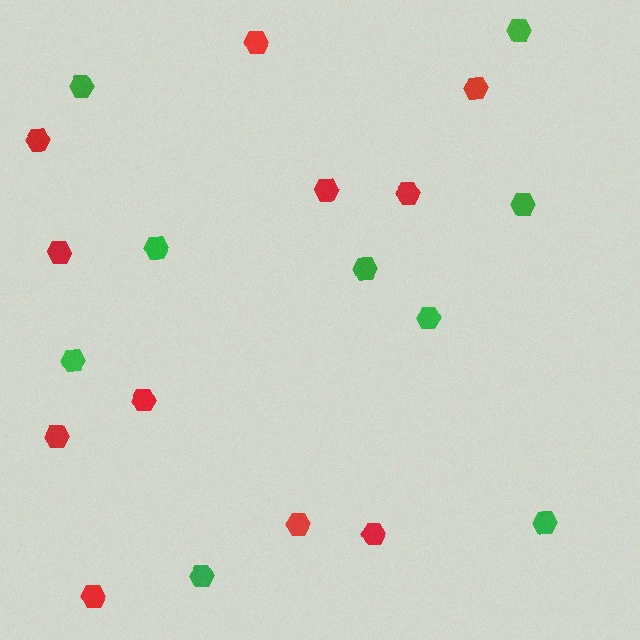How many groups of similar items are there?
There are 2 groups: one group of green hexagons (9) and one group of red hexagons (11).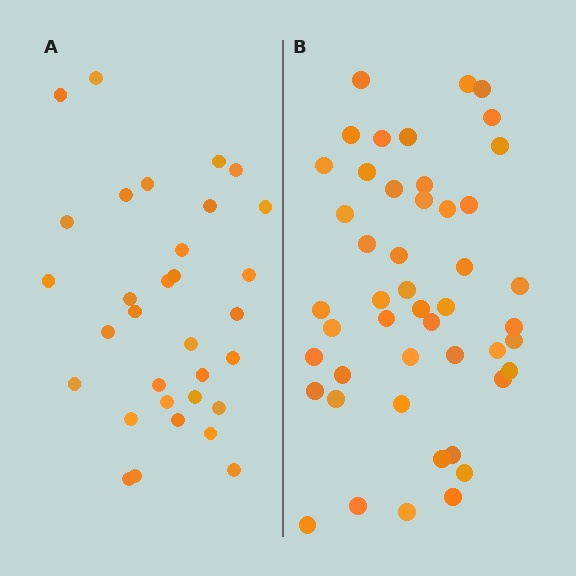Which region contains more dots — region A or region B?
Region B (the right region) has more dots.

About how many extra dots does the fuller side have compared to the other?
Region B has approximately 15 more dots than region A.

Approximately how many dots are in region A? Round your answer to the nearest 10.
About 30 dots. (The exact count is 32, which rounds to 30.)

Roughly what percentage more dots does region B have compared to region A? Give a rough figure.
About 45% more.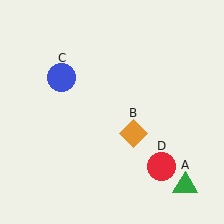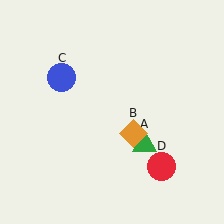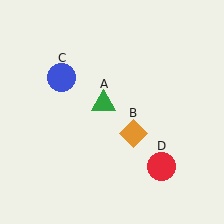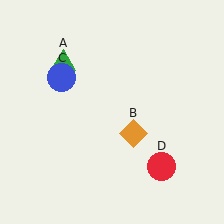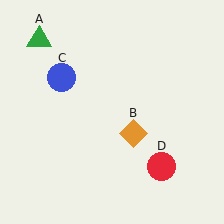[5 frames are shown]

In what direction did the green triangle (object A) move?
The green triangle (object A) moved up and to the left.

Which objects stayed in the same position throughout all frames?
Orange diamond (object B) and blue circle (object C) and red circle (object D) remained stationary.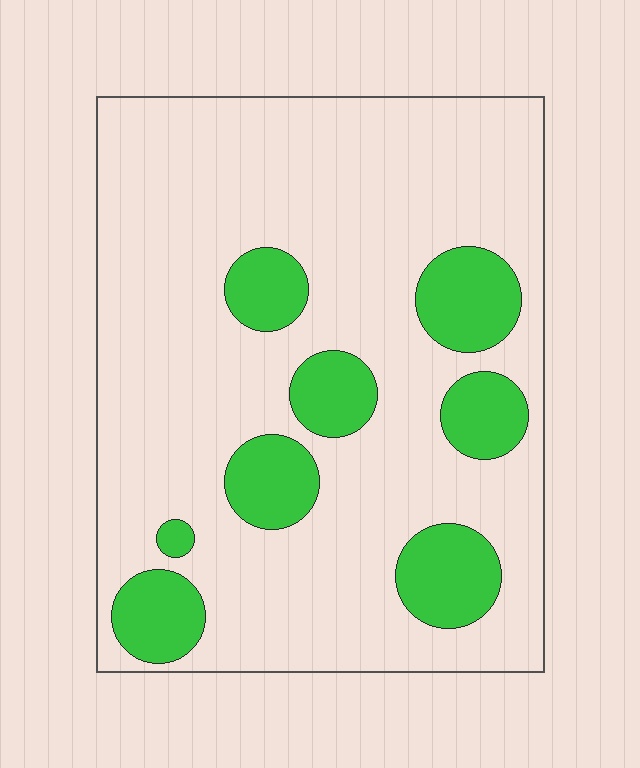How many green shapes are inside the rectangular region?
8.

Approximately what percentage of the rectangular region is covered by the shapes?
Approximately 20%.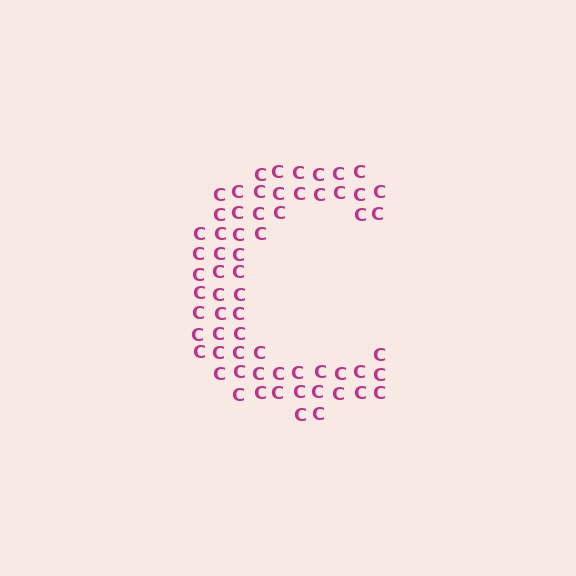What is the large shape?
The large shape is the letter C.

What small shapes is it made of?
It is made of small letter C's.